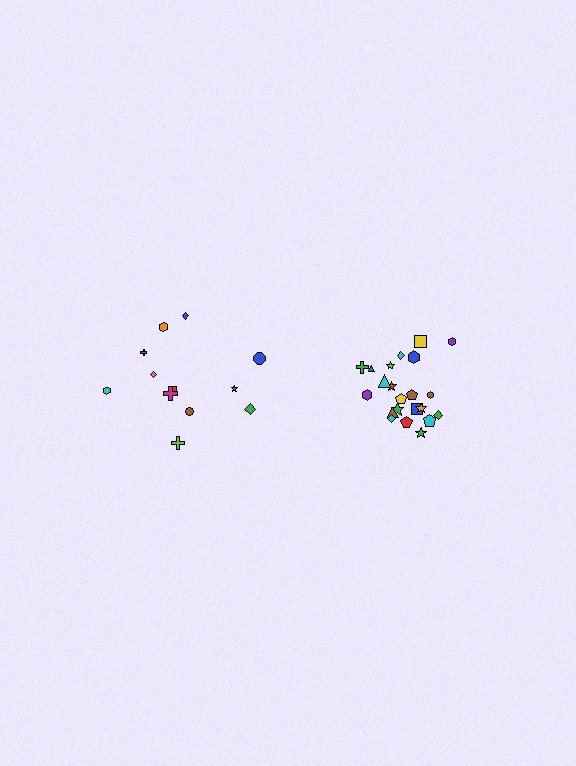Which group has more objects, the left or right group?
The right group.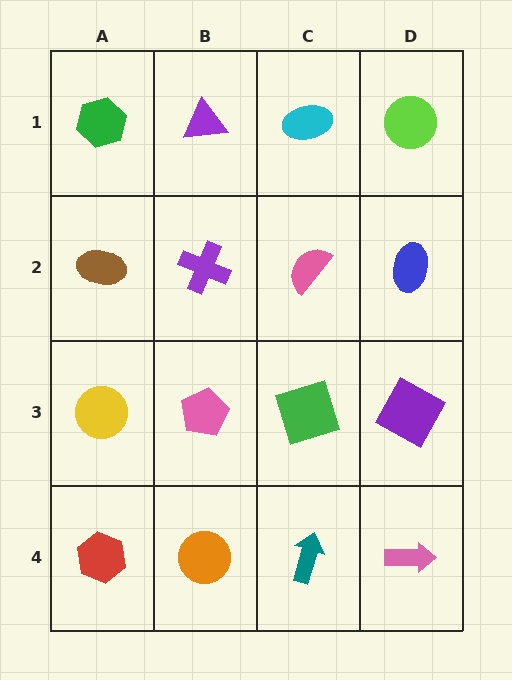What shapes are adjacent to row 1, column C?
A pink semicircle (row 2, column C), a purple triangle (row 1, column B), a lime circle (row 1, column D).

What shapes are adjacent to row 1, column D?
A blue ellipse (row 2, column D), a cyan ellipse (row 1, column C).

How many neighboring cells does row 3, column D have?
3.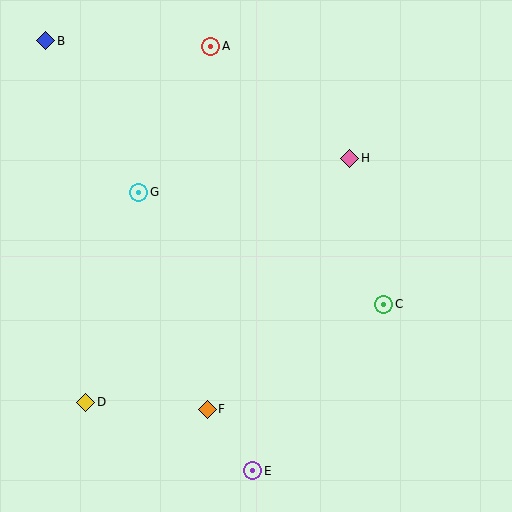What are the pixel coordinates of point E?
Point E is at (253, 471).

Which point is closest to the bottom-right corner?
Point C is closest to the bottom-right corner.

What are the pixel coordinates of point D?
Point D is at (86, 402).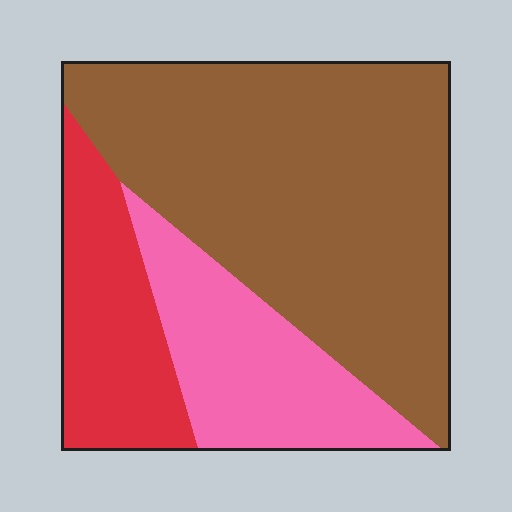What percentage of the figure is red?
Red covers roughly 20% of the figure.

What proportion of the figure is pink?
Pink takes up about one fifth (1/5) of the figure.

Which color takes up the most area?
Brown, at roughly 60%.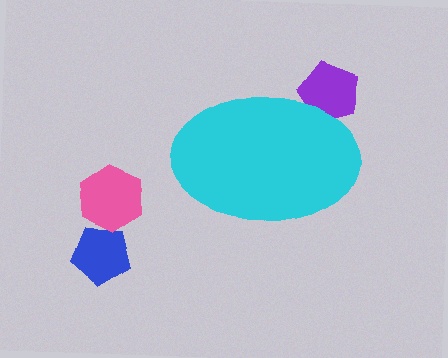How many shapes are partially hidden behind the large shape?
1 shape is partially hidden.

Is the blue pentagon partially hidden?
No, the blue pentagon is fully visible.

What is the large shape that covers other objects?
A cyan ellipse.